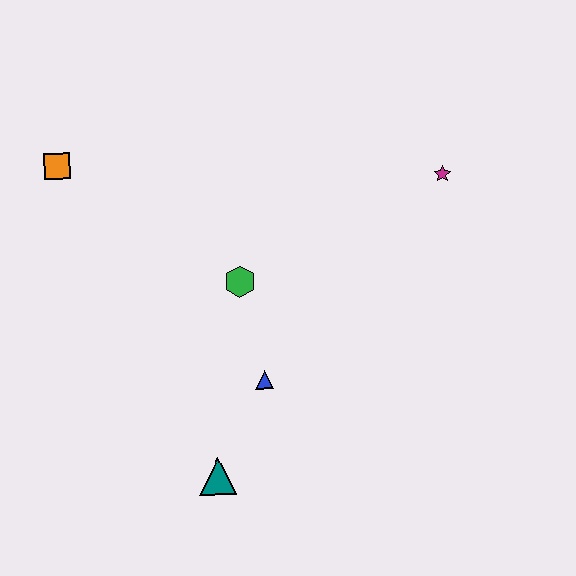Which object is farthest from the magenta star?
The orange square is farthest from the magenta star.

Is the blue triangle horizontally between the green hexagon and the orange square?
No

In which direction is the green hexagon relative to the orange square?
The green hexagon is to the right of the orange square.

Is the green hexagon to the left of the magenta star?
Yes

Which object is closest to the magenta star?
The green hexagon is closest to the magenta star.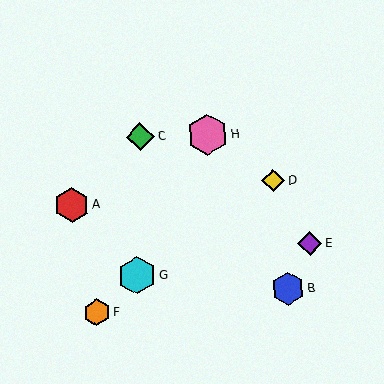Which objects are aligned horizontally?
Objects C, H are aligned horizontally.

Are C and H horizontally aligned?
Yes, both are at y≈136.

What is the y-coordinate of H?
Object H is at y≈135.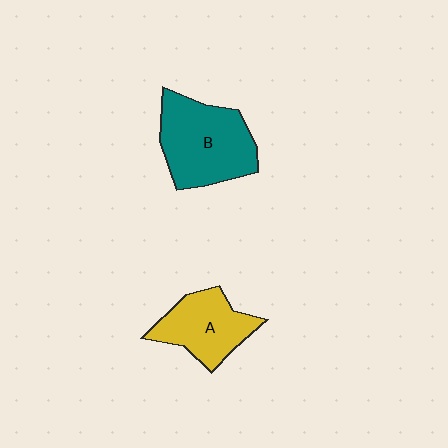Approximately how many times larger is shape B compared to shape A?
Approximately 1.4 times.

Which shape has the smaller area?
Shape A (yellow).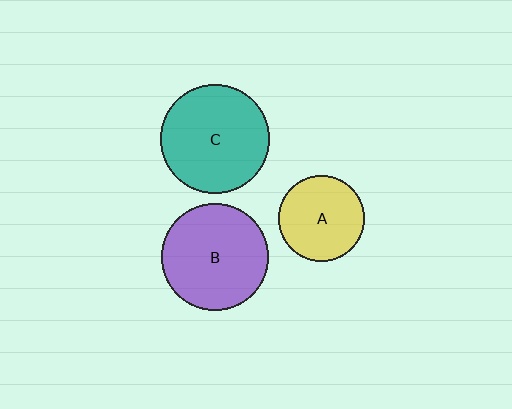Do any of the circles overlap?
No, none of the circles overlap.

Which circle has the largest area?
Circle C (teal).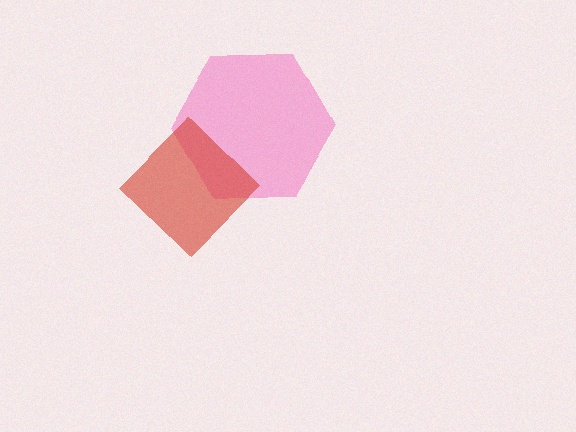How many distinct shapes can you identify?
There are 2 distinct shapes: a pink hexagon, a red diamond.